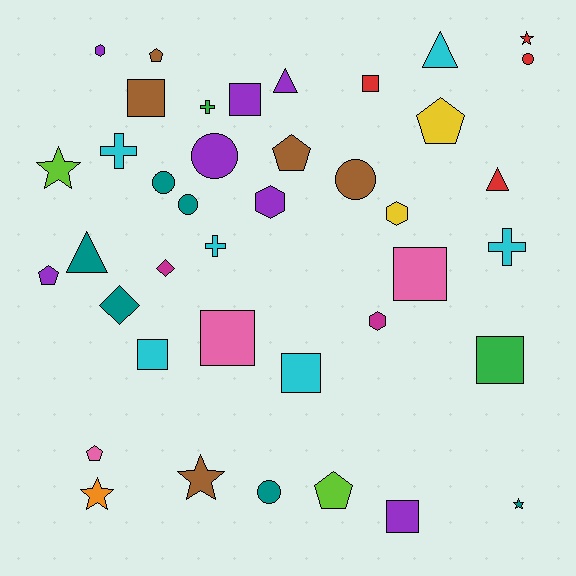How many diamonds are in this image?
There are 2 diamonds.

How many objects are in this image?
There are 40 objects.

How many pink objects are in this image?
There are 3 pink objects.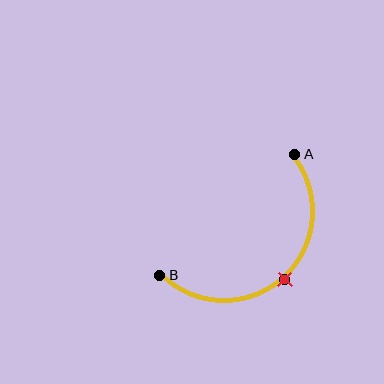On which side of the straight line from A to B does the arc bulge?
The arc bulges below and to the right of the straight line connecting A and B.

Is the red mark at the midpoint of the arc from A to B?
Yes. The red mark lies on the arc at equal arc-length from both A and B — it is the arc midpoint.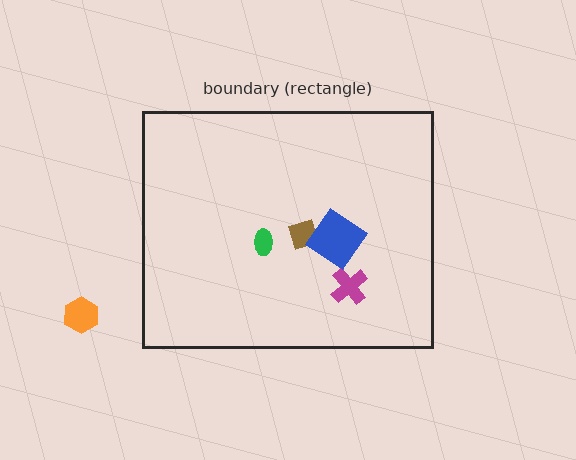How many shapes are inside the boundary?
4 inside, 1 outside.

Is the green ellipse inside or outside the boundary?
Inside.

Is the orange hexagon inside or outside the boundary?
Outside.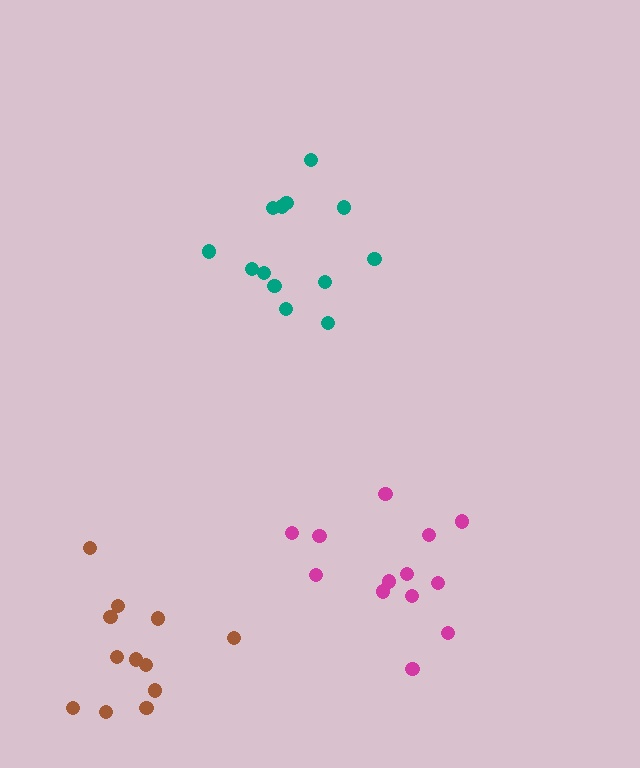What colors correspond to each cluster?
The clusters are colored: teal, magenta, brown.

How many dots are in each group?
Group 1: 13 dots, Group 2: 13 dots, Group 3: 12 dots (38 total).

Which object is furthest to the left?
The brown cluster is leftmost.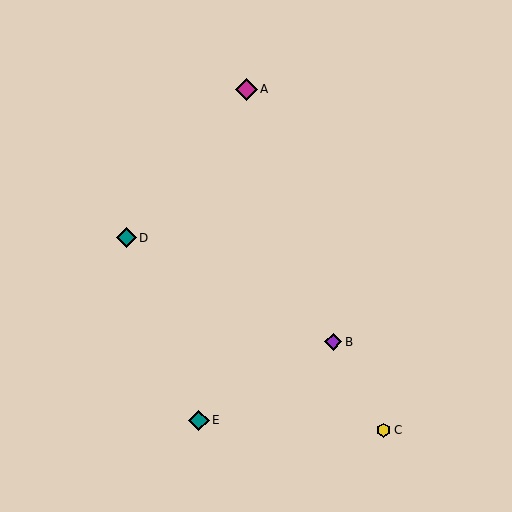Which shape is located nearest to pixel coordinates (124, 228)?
The teal diamond (labeled D) at (126, 238) is nearest to that location.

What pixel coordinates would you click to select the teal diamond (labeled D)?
Click at (126, 238) to select the teal diamond D.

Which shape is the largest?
The magenta diamond (labeled A) is the largest.